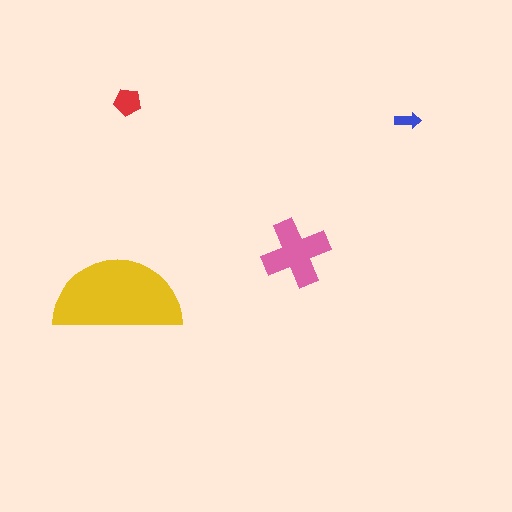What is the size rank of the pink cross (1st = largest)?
2nd.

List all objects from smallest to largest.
The blue arrow, the red pentagon, the pink cross, the yellow semicircle.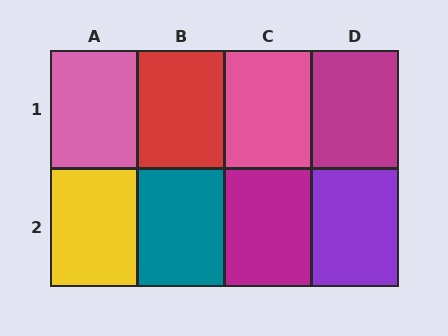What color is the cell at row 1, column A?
Pink.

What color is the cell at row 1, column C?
Pink.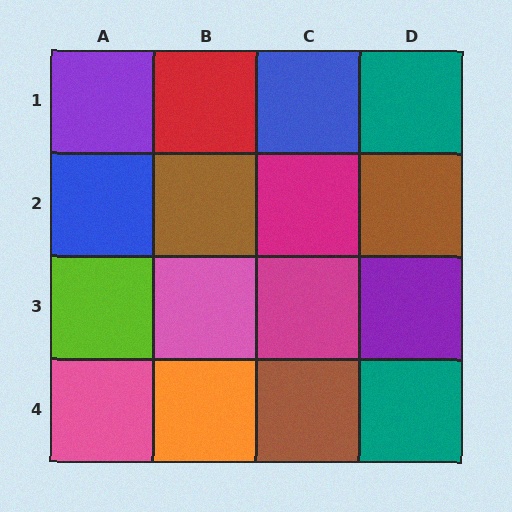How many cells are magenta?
2 cells are magenta.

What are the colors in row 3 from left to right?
Lime, pink, magenta, purple.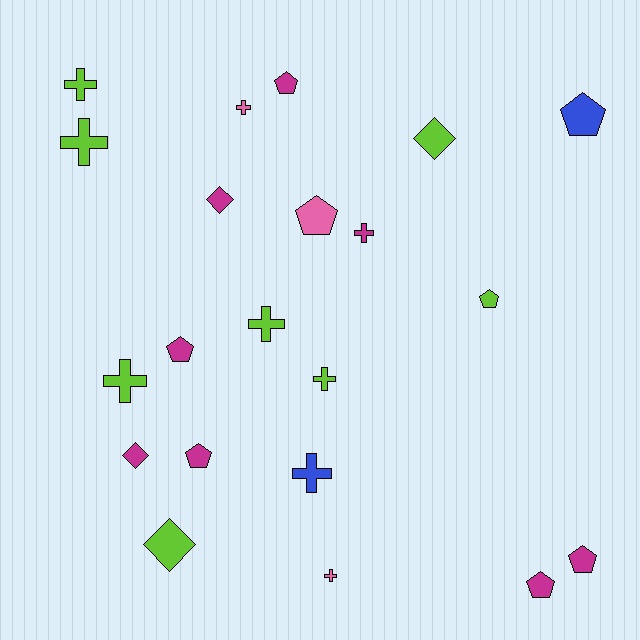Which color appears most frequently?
Magenta, with 8 objects.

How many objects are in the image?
There are 21 objects.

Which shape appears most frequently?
Cross, with 9 objects.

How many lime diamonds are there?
There are 2 lime diamonds.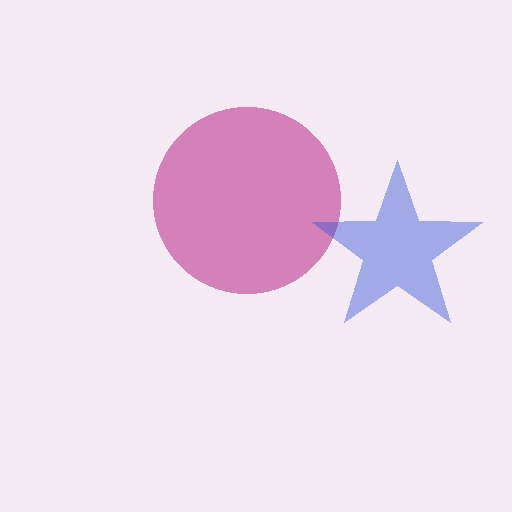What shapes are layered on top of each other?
The layered shapes are: a magenta circle, a blue star.